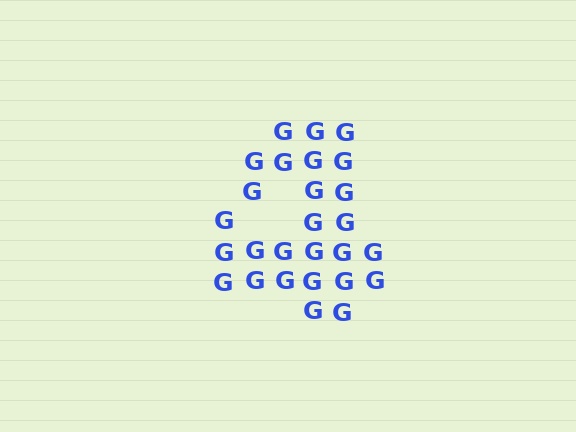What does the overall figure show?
The overall figure shows the digit 4.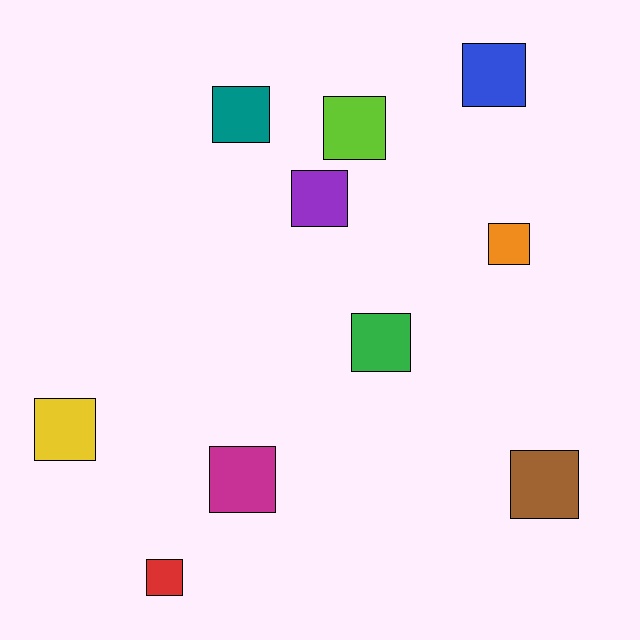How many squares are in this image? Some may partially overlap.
There are 10 squares.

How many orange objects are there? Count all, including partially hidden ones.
There is 1 orange object.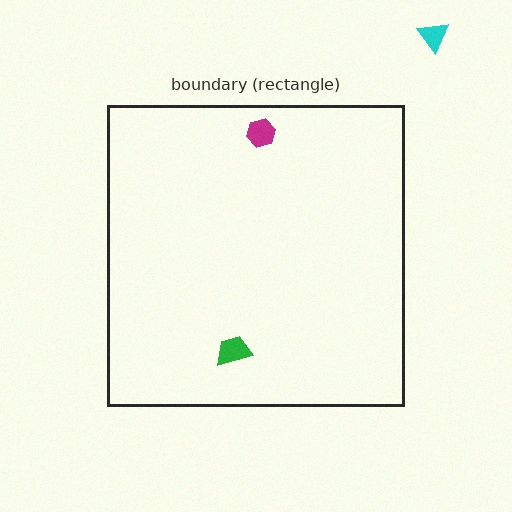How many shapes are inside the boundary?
2 inside, 1 outside.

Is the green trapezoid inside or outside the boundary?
Inside.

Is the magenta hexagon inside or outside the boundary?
Inside.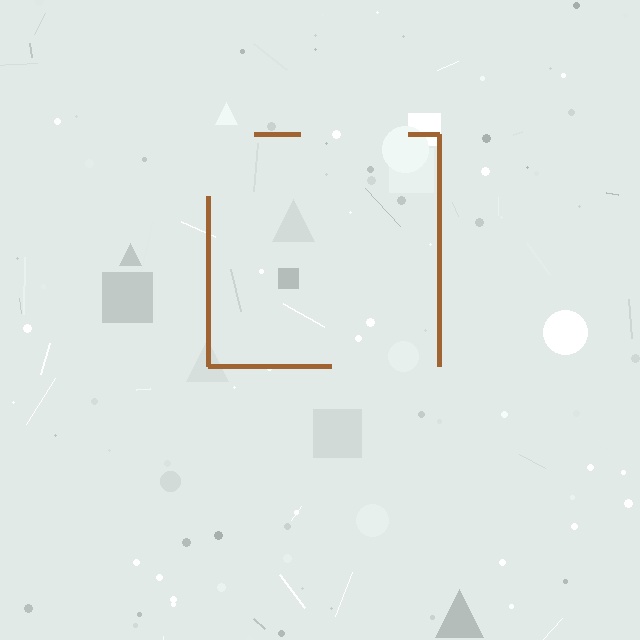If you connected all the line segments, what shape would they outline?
They would outline a square.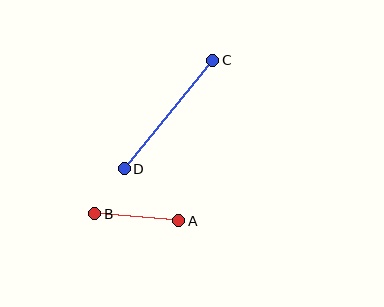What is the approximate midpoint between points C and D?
The midpoint is at approximately (169, 115) pixels.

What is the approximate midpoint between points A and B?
The midpoint is at approximately (137, 217) pixels.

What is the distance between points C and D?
The distance is approximately 140 pixels.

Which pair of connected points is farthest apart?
Points C and D are farthest apart.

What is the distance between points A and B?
The distance is approximately 84 pixels.